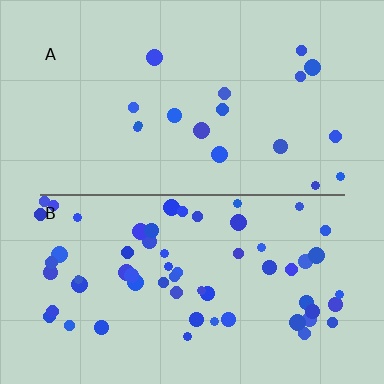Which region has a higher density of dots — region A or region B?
B (the bottom).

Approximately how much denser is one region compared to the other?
Approximately 3.4× — region B over region A.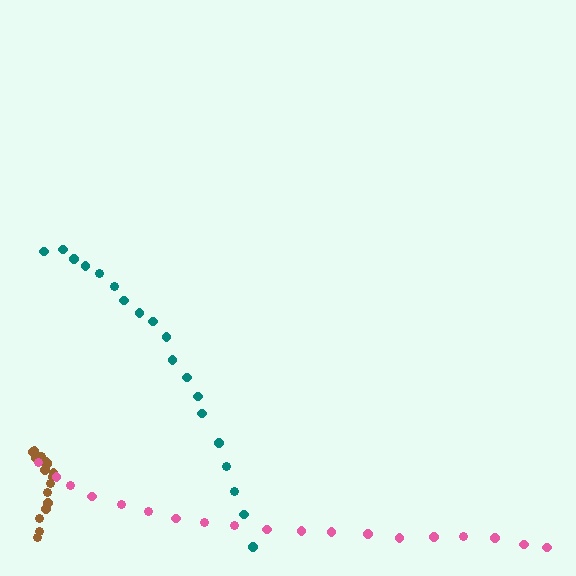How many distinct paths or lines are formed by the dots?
There are 3 distinct paths.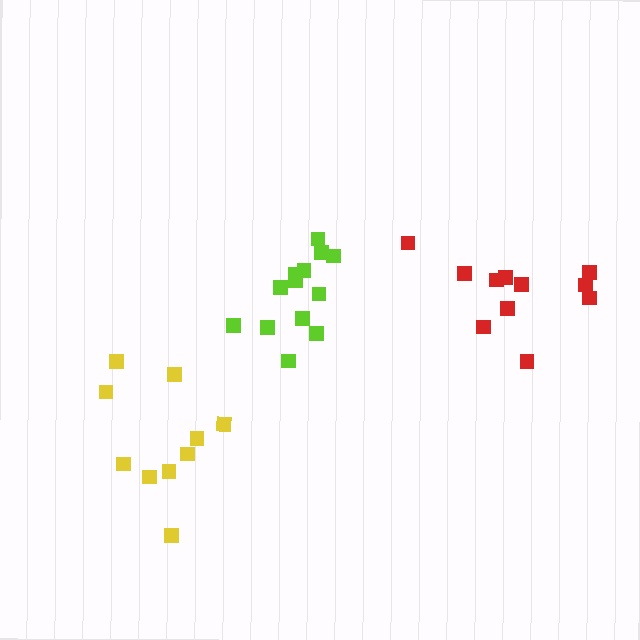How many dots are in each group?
Group 1: 13 dots, Group 2: 10 dots, Group 3: 11 dots (34 total).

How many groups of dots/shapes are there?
There are 3 groups.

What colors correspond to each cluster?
The clusters are colored: lime, yellow, red.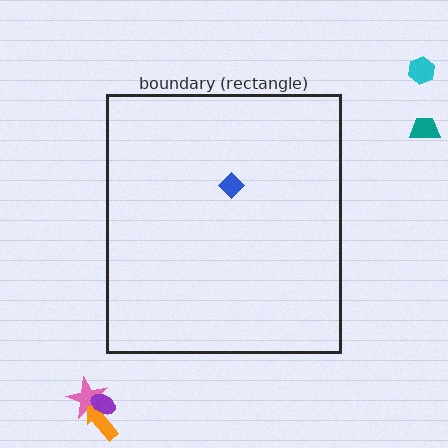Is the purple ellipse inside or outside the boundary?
Outside.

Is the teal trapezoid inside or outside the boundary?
Outside.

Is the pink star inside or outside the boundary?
Outside.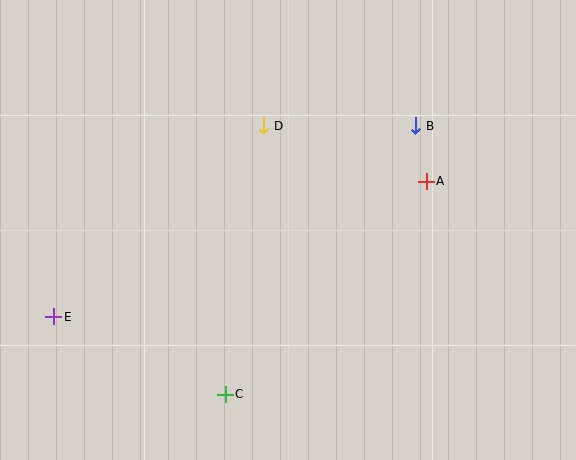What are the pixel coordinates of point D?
Point D is at (264, 126).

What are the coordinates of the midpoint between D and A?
The midpoint between D and A is at (345, 154).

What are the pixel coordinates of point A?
Point A is at (426, 181).